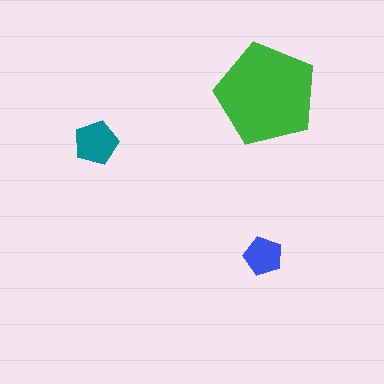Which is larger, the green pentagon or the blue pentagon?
The green one.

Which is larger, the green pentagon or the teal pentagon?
The green one.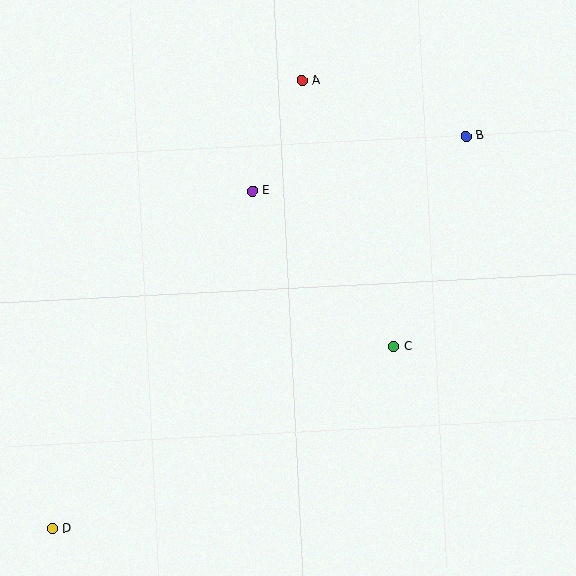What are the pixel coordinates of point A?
Point A is at (302, 81).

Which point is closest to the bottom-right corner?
Point C is closest to the bottom-right corner.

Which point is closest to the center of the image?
Point E at (253, 191) is closest to the center.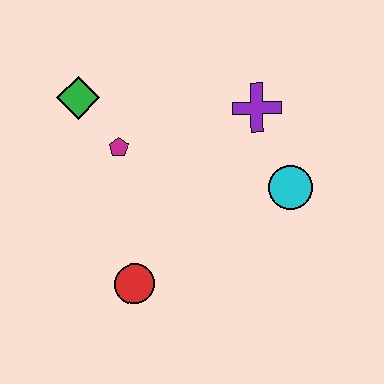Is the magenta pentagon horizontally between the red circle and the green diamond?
Yes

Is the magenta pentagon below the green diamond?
Yes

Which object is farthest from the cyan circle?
The green diamond is farthest from the cyan circle.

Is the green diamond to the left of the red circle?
Yes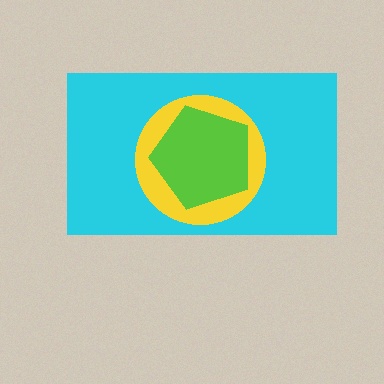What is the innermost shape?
The lime pentagon.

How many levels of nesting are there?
3.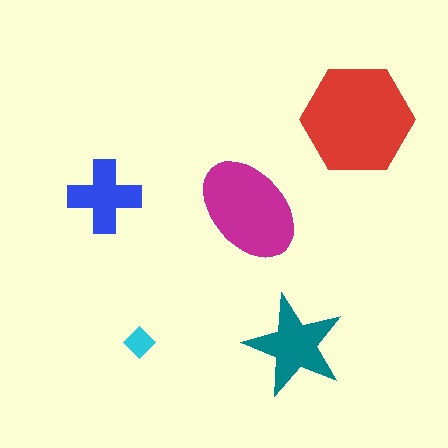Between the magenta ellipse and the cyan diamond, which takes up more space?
The magenta ellipse.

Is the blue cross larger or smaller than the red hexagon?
Smaller.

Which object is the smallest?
The cyan diamond.